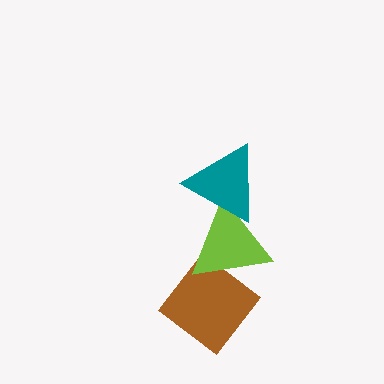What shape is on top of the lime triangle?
The teal triangle is on top of the lime triangle.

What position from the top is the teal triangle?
The teal triangle is 1st from the top.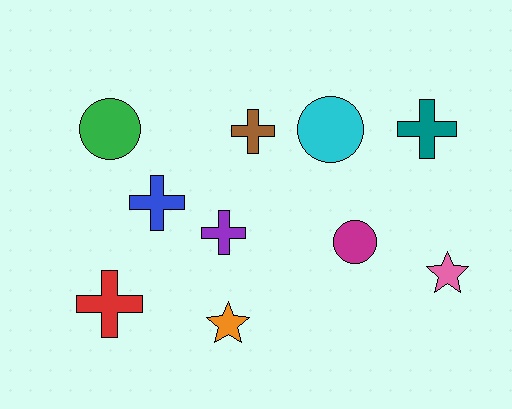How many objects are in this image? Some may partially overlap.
There are 10 objects.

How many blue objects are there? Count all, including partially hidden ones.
There is 1 blue object.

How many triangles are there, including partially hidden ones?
There are no triangles.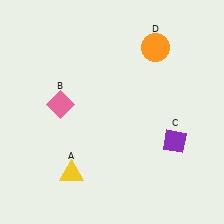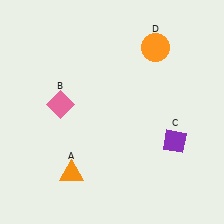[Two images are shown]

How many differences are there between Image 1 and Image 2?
There is 1 difference between the two images.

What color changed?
The triangle (A) changed from yellow in Image 1 to orange in Image 2.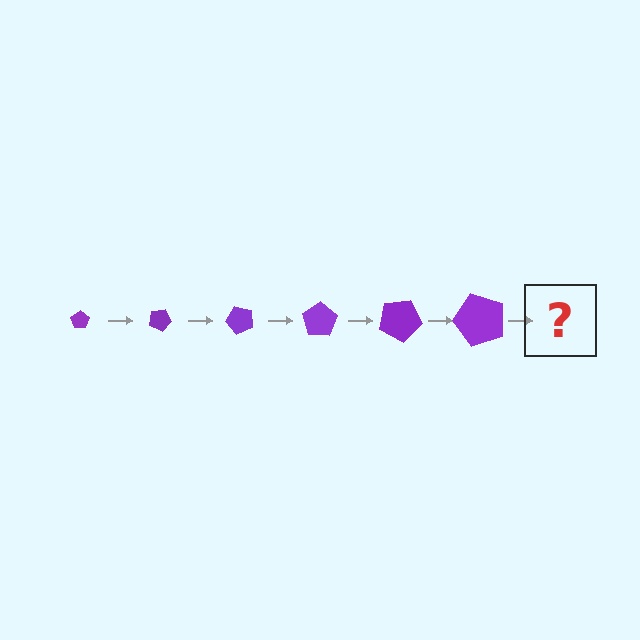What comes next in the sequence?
The next element should be a pentagon, larger than the previous one and rotated 150 degrees from the start.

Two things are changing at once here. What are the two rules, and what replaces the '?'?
The two rules are that the pentagon grows larger each step and it rotates 25 degrees each step. The '?' should be a pentagon, larger than the previous one and rotated 150 degrees from the start.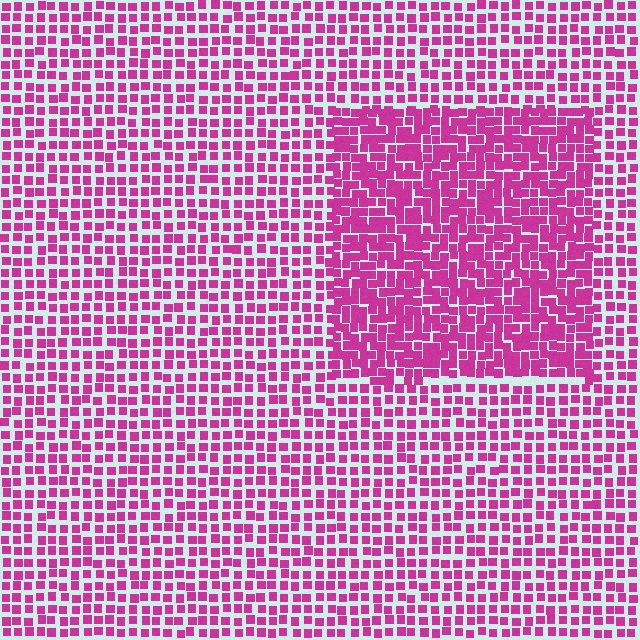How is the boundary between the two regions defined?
The boundary is defined by a change in element density (approximately 1.7x ratio). All elements are the same color, size, and shape.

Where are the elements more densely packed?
The elements are more densely packed inside the rectangle boundary.